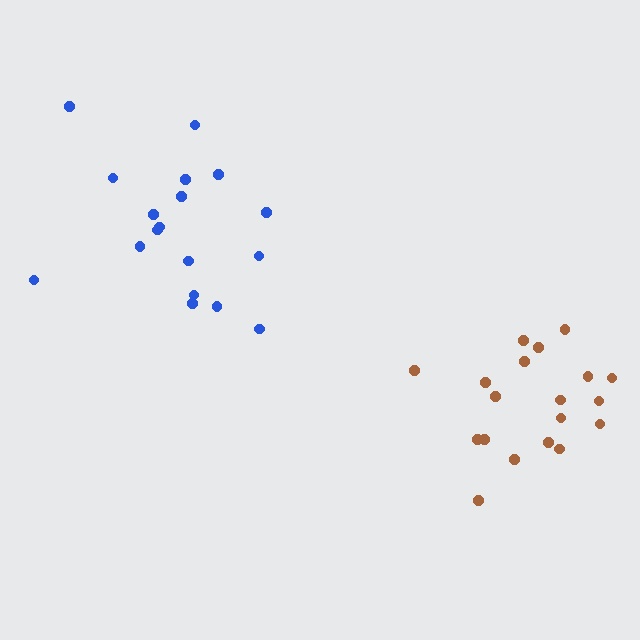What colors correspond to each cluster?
The clusters are colored: blue, brown.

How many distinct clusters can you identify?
There are 2 distinct clusters.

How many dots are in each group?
Group 1: 18 dots, Group 2: 19 dots (37 total).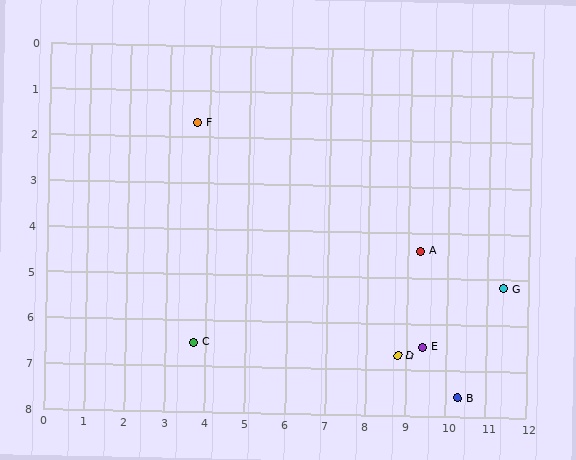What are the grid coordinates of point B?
Point B is at approximately (10.3, 7.6).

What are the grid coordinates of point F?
Point F is at approximately (3.7, 1.7).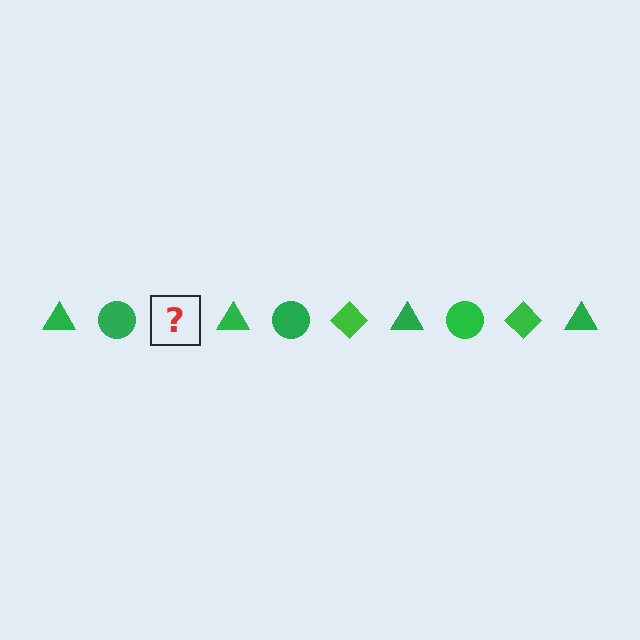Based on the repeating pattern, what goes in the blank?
The blank should be a green diamond.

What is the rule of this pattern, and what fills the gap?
The rule is that the pattern cycles through triangle, circle, diamond shapes in green. The gap should be filled with a green diamond.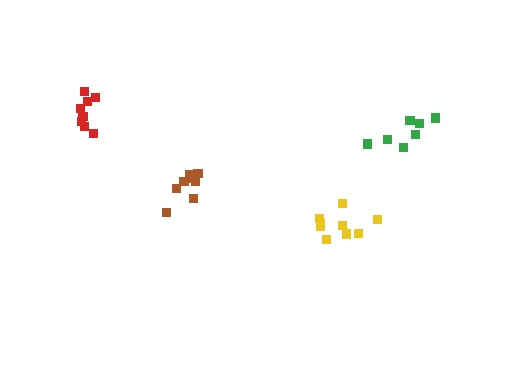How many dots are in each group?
Group 1: 7 dots, Group 2: 8 dots, Group 3: 8 dots, Group 4: 9 dots (32 total).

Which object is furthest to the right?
The green cluster is rightmost.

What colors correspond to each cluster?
The clusters are colored: green, brown, red, yellow.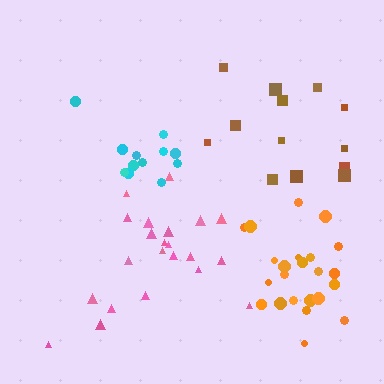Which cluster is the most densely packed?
Orange.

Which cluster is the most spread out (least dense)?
Brown.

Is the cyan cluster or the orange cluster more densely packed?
Orange.